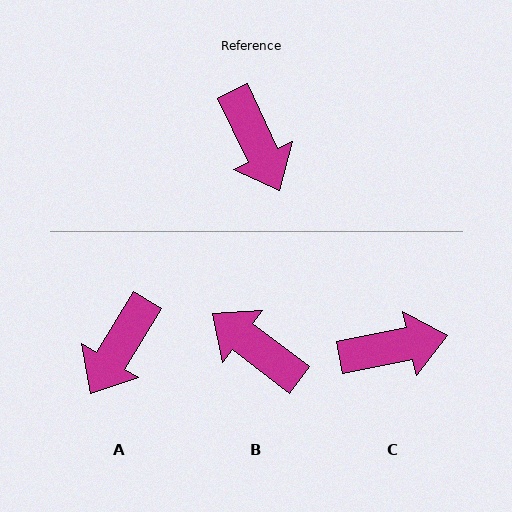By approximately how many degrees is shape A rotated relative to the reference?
Approximately 57 degrees clockwise.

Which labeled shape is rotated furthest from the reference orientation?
B, about 153 degrees away.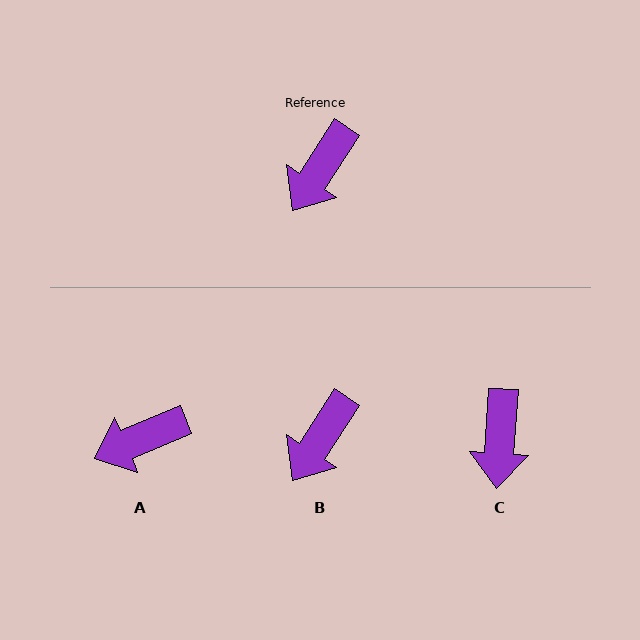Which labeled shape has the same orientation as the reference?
B.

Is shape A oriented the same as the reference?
No, it is off by about 34 degrees.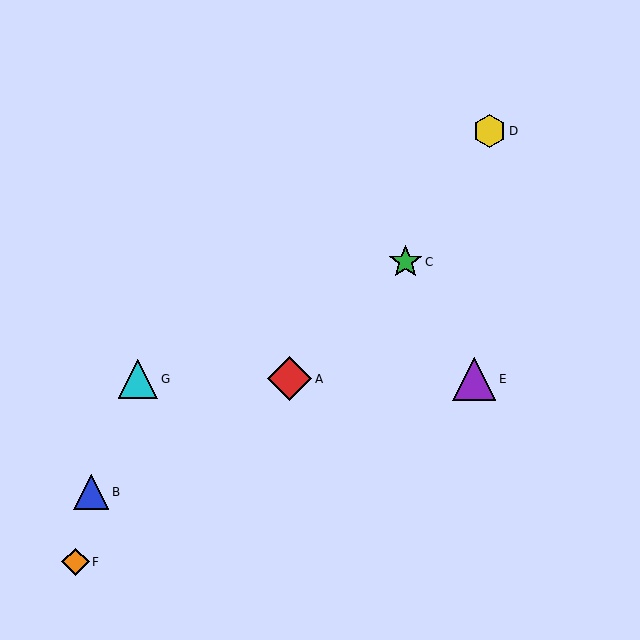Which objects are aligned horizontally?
Objects A, E, G are aligned horizontally.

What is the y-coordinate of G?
Object G is at y≈379.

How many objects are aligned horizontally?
3 objects (A, E, G) are aligned horizontally.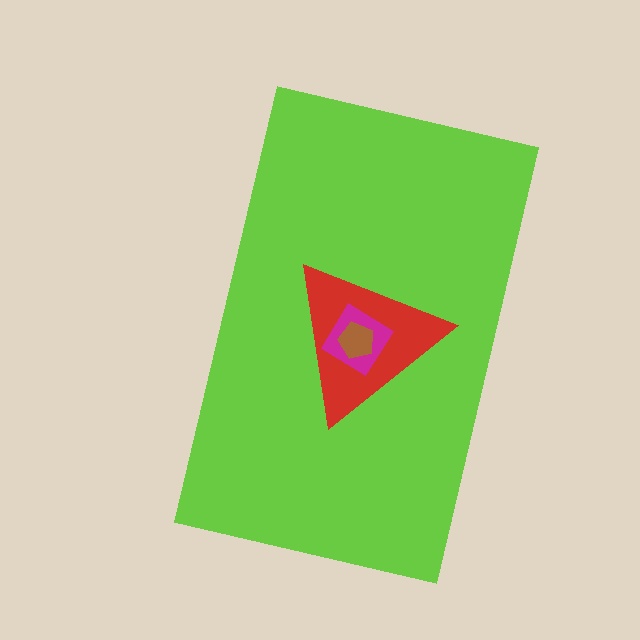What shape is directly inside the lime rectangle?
The red triangle.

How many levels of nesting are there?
4.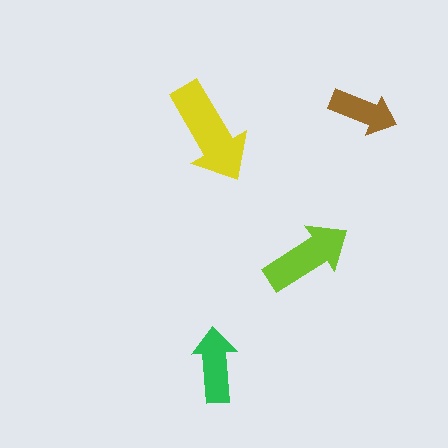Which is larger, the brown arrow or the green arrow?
The green one.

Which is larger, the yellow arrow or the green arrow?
The yellow one.